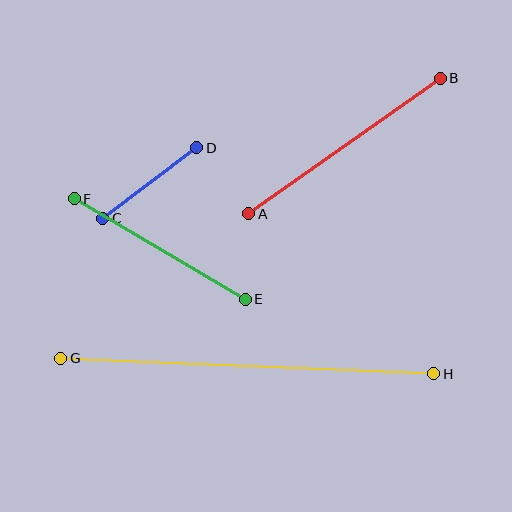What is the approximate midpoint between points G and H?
The midpoint is at approximately (247, 366) pixels.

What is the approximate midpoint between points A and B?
The midpoint is at approximately (344, 146) pixels.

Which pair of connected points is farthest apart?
Points G and H are farthest apart.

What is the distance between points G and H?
The distance is approximately 373 pixels.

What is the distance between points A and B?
The distance is approximately 234 pixels.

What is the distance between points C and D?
The distance is approximately 117 pixels.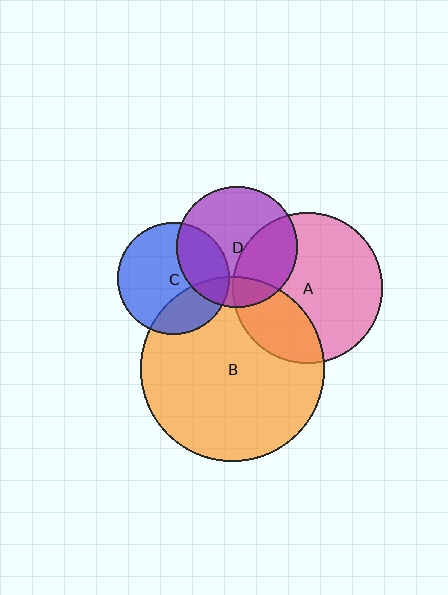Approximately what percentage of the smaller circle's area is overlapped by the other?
Approximately 30%.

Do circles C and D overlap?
Yes.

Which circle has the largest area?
Circle B (orange).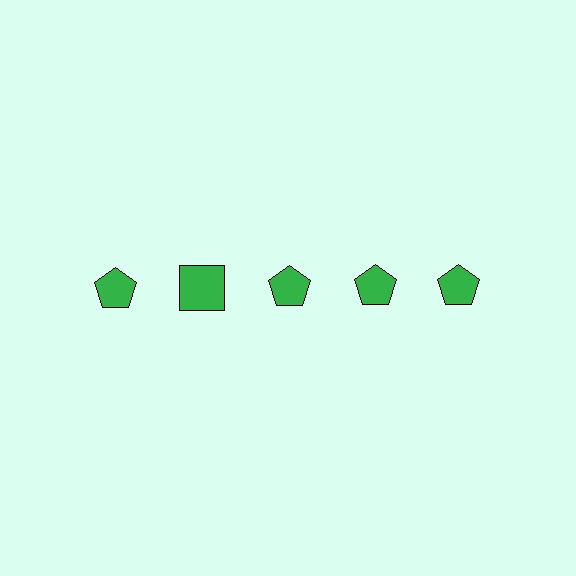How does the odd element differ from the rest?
It has a different shape: square instead of pentagon.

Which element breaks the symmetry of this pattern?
The green square in the top row, second from left column breaks the symmetry. All other shapes are green pentagons.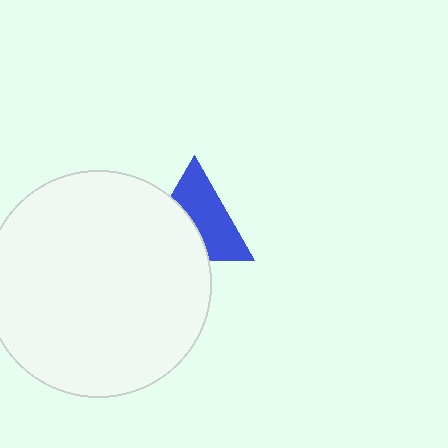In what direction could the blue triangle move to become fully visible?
The blue triangle could move toward the upper-right. That would shift it out from behind the white circle entirely.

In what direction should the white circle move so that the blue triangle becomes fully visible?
The white circle should move toward the lower-left. That is the shortest direction to clear the overlap and leave the blue triangle fully visible.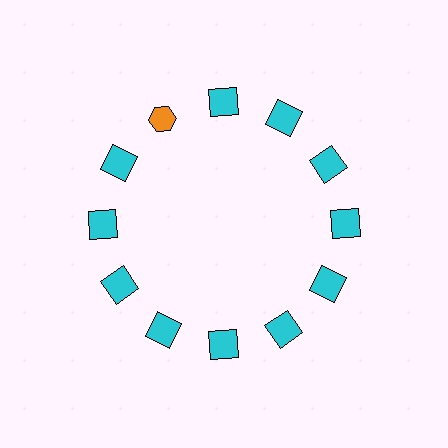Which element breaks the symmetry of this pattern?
The orange hexagon at roughly the 11 o'clock position breaks the symmetry. All other shapes are cyan squares.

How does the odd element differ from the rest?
It differs in both color (orange instead of cyan) and shape (hexagon instead of square).